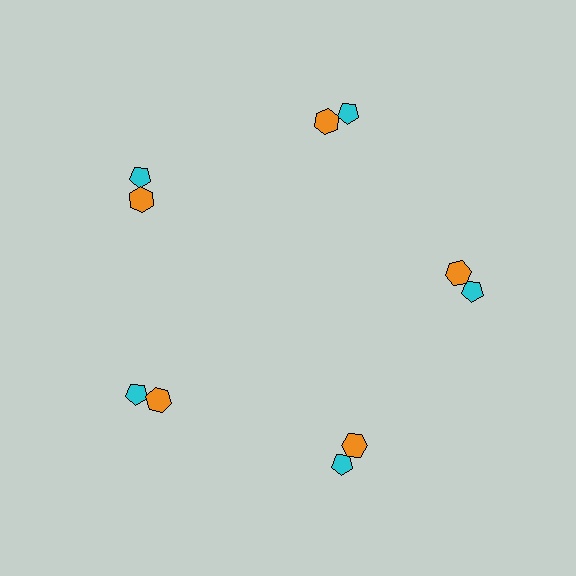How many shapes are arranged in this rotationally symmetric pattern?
There are 10 shapes, arranged in 5 groups of 2.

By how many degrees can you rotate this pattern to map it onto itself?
The pattern maps onto itself every 72 degrees of rotation.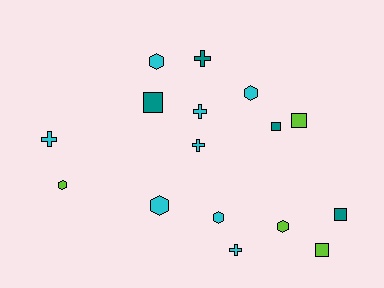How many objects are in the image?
There are 16 objects.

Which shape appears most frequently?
Hexagon, with 6 objects.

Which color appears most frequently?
Cyan, with 8 objects.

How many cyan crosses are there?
There are 4 cyan crosses.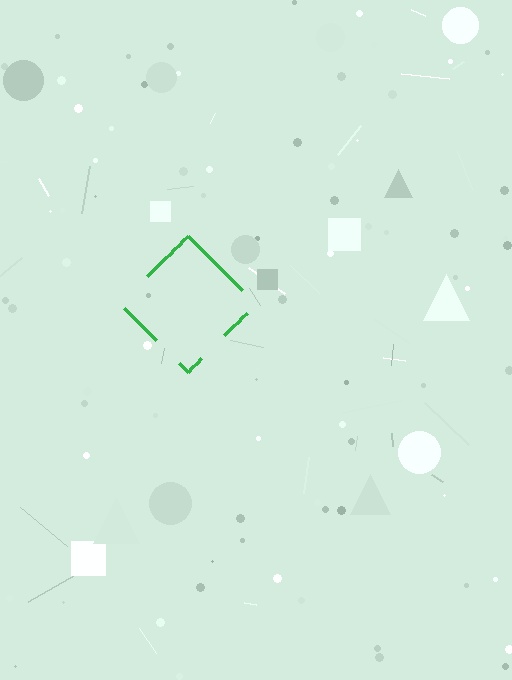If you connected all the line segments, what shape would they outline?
They would outline a diamond.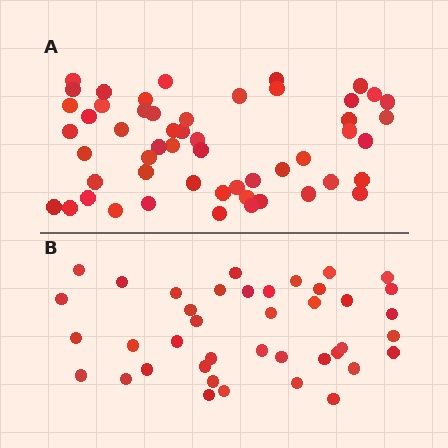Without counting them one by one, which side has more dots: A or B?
Region A (the top region) has more dots.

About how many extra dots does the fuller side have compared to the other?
Region A has approximately 15 more dots than region B.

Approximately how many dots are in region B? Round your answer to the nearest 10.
About 40 dots.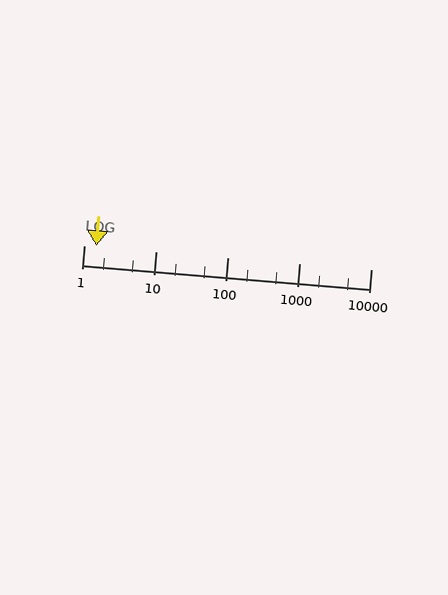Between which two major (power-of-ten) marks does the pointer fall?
The pointer is between 1 and 10.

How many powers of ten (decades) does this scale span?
The scale spans 4 decades, from 1 to 10000.